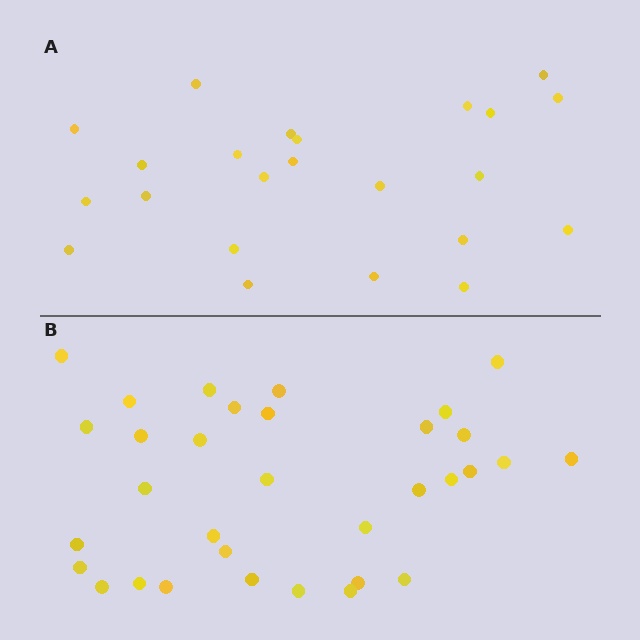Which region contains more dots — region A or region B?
Region B (the bottom region) has more dots.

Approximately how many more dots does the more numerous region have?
Region B has roughly 10 or so more dots than region A.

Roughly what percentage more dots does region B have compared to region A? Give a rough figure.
About 45% more.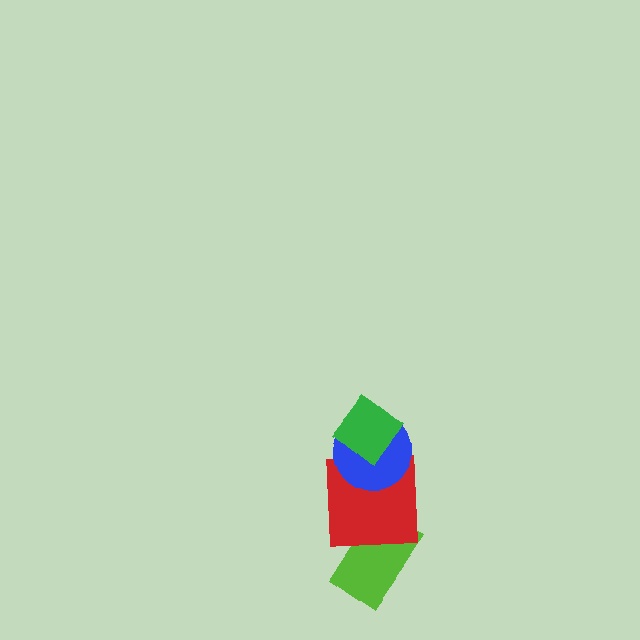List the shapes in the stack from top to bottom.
From top to bottom: the green diamond, the blue circle, the red square, the lime rectangle.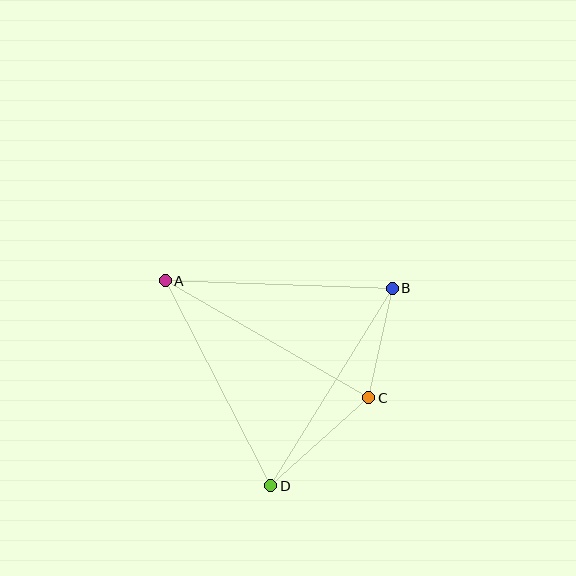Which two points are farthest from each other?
Points A and C are farthest from each other.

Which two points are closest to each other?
Points B and C are closest to each other.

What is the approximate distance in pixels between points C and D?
The distance between C and D is approximately 132 pixels.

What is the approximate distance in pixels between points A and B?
The distance between A and B is approximately 227 pixels.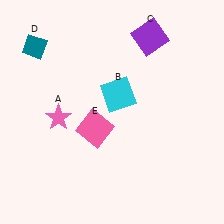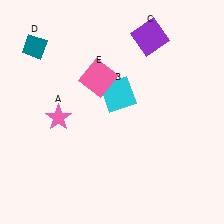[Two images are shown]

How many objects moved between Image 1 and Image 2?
1 object moved between the two images.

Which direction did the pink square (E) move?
The pink square (E) moved up.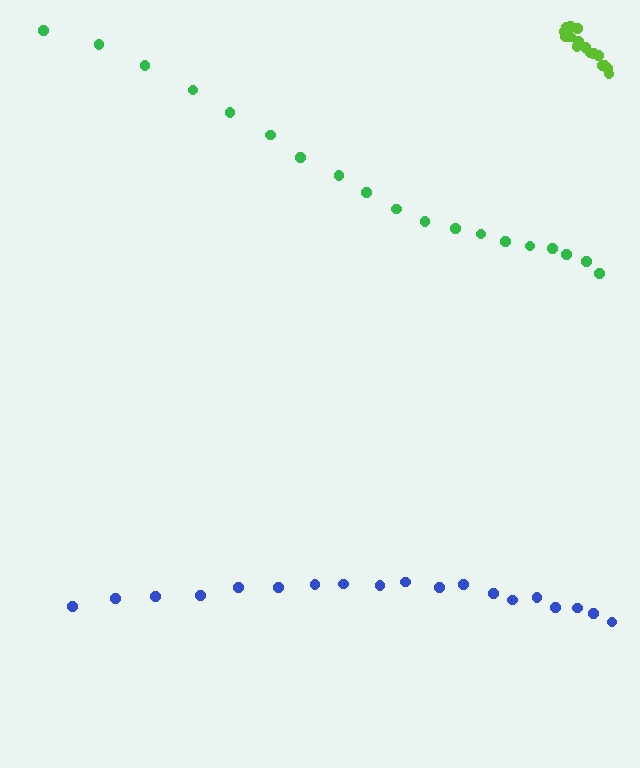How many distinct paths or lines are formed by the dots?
There are 3 distinct paths.